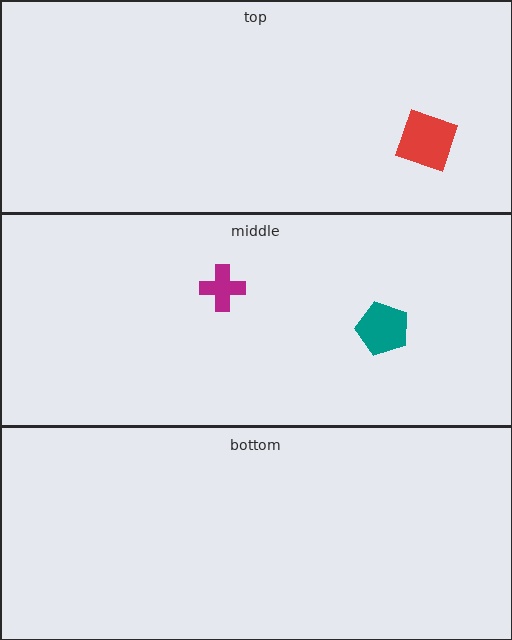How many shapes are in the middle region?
2.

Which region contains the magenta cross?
The middle region.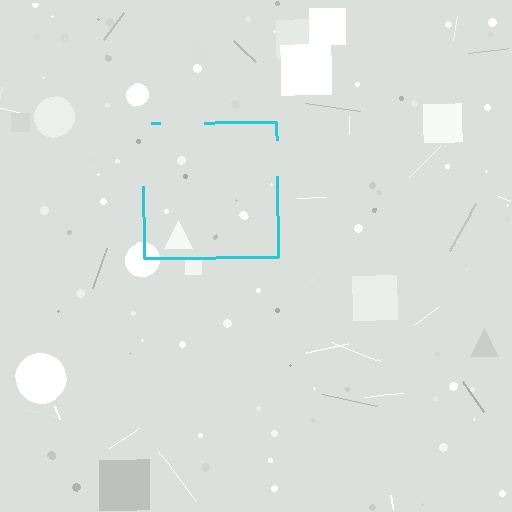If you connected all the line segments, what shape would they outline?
They would outline a square.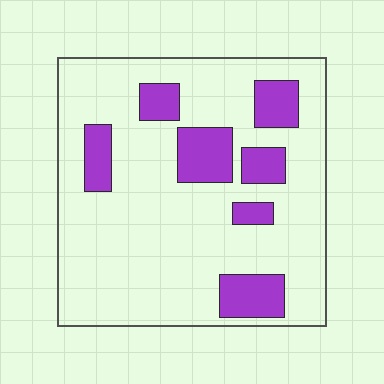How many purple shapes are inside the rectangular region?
7.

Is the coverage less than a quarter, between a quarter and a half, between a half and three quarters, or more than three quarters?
Less than a quarter.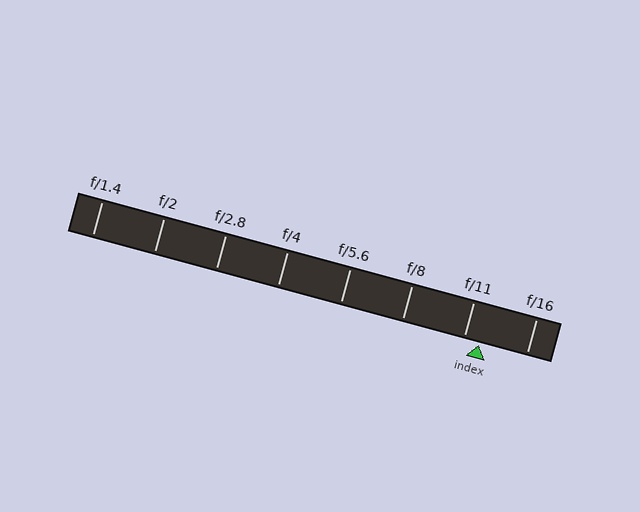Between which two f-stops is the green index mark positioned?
The index mark is between f/11 and f/16.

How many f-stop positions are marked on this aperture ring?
There are 8 f-stop positions marked.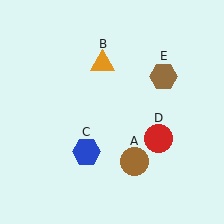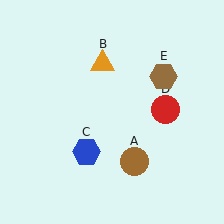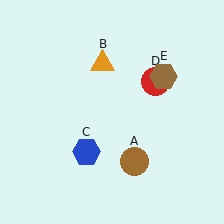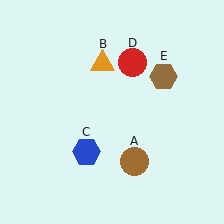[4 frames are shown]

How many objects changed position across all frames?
1 object changed position: red circle (object D).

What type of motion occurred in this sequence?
The red circle (object D) rotated counterclockwise around the center of the scene.